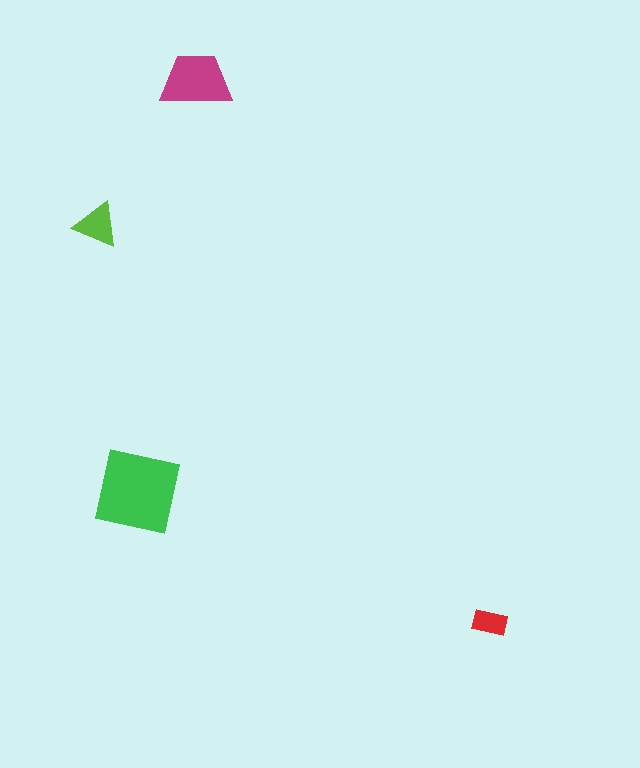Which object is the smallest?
The red rectangle.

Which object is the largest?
The green square.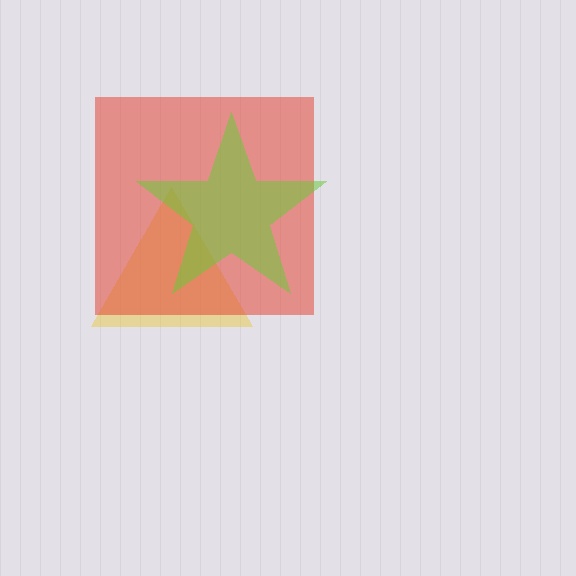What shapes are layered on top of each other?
The layered shapes are: a yellow triangle, a red square, a lime star.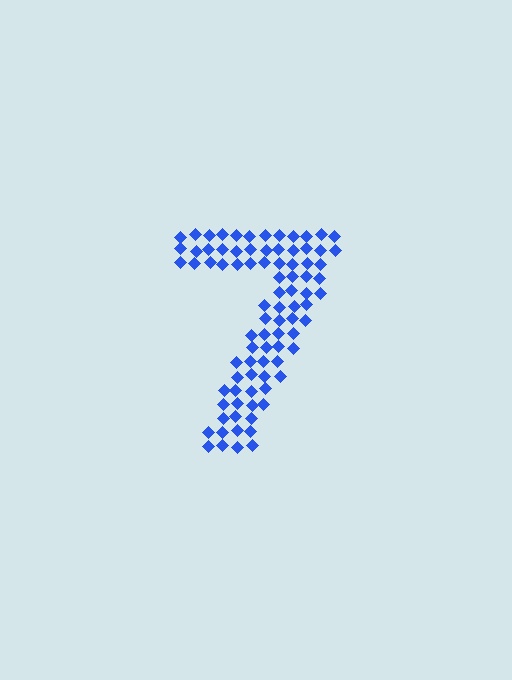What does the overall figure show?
The overall figure shows the digit 7.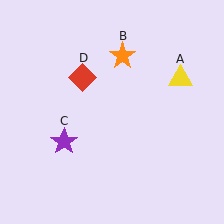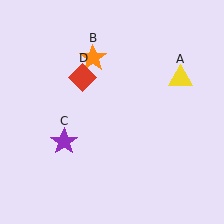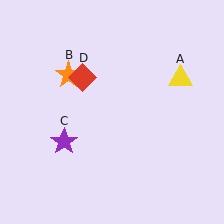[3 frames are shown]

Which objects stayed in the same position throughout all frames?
Yellow triangle (object A) and purple star (object C) and red diamond (object D) remained stationary.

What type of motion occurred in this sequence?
The orange star (object B) rotated counterclockwise around the center of the scene.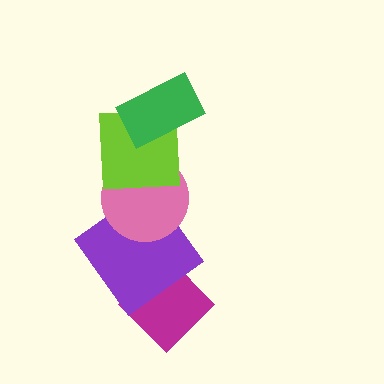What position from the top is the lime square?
The lime square is 2nd from the top.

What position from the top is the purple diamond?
The purple diamond is 4th from the top.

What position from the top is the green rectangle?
The green rectangle is 1st from the top.